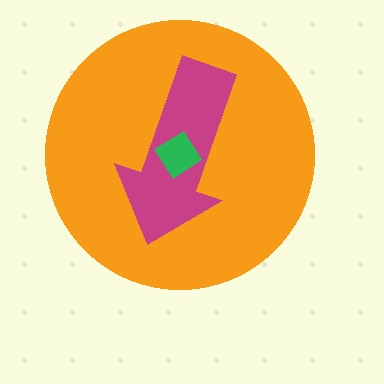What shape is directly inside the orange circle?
The magenta arrow.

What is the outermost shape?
The orange circle.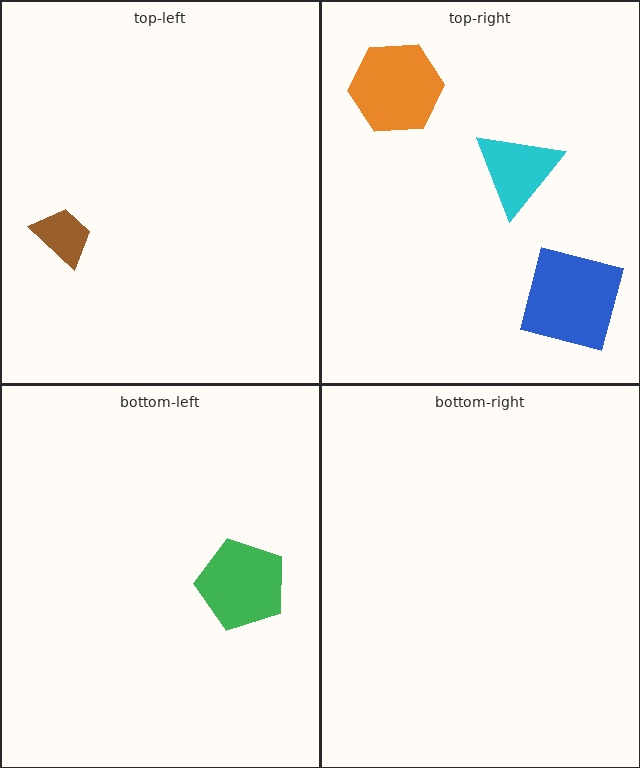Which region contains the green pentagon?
The bottom-left region.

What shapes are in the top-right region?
The orange hexagon, the blue square, the cyan triangle.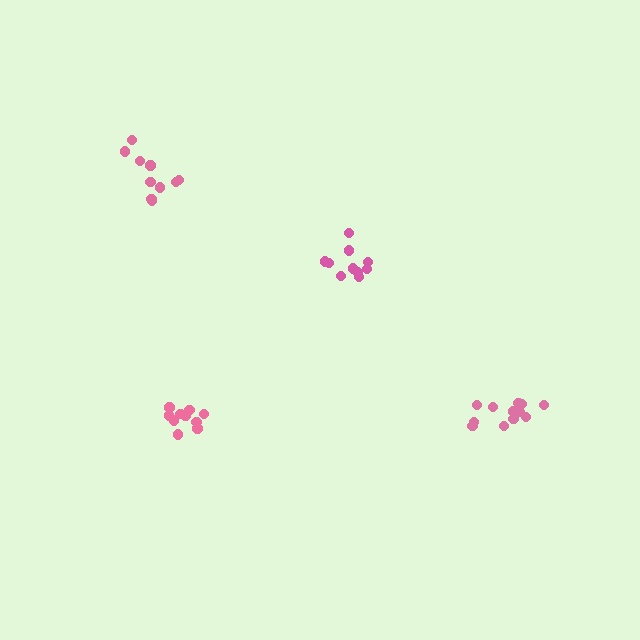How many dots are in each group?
Group 1: 12 dots, Group 2: 10 dots, Group 3: 10 dots, Group 4: 10 dots (42 total).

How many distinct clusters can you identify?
There are 4 distinct clusters.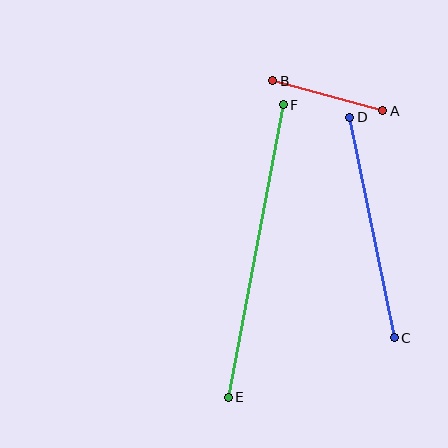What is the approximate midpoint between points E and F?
The midpoint is at approximately (256, 251) pixels.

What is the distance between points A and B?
The distance is approximately 114 pixels.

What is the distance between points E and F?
The distance is approximately 298 pixels.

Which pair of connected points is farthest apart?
Points E and F are farthest apart.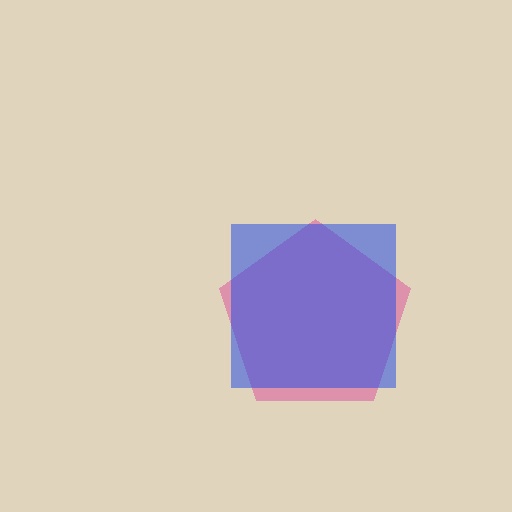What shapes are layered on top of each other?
The layered shapes are: a pink pentagon, a blue square.